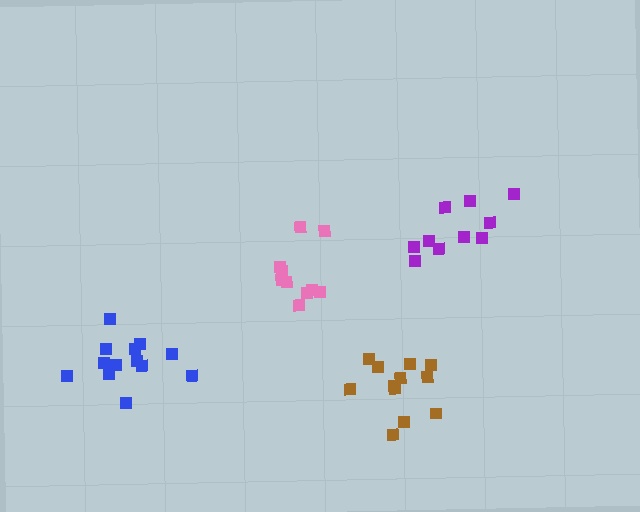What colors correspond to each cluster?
The clusters are colored: purple, pink, blue, brown.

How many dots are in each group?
Group 1: 10 dots, Group 2: 10 dots, Group 3: 13 dots, Group 4: 12 dots (45 total).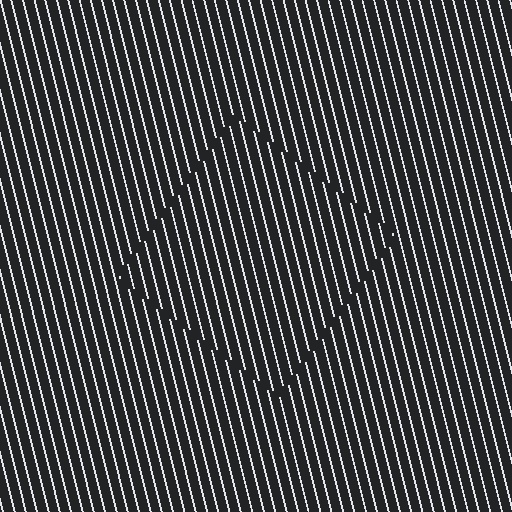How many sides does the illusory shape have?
4 sides — the line-ends trace a square.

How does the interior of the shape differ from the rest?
The interior of the shape contains the same grating, shifted by half a period — the contour is defined by the phase discontinuity where line-ends from the inner and outer gratings abut.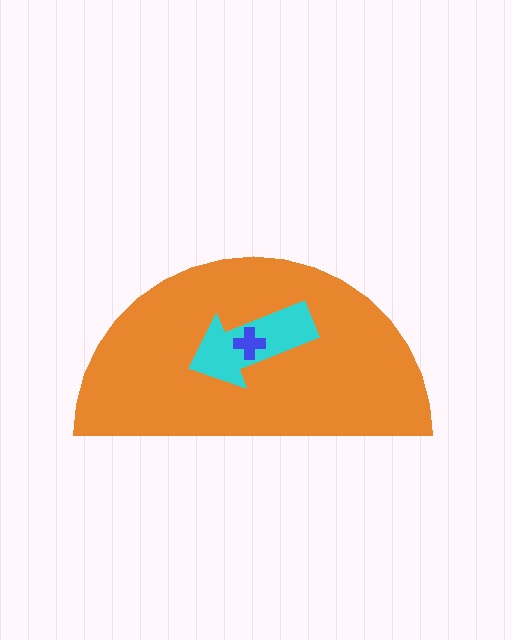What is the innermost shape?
The blue cross.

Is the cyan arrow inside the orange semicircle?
Yes.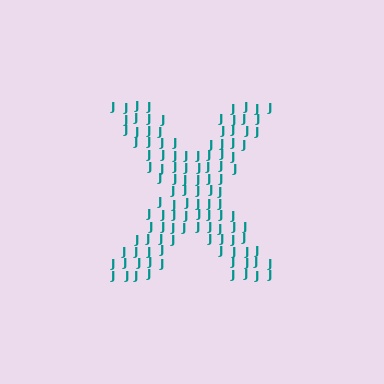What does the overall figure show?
The overall figure shows the letter X.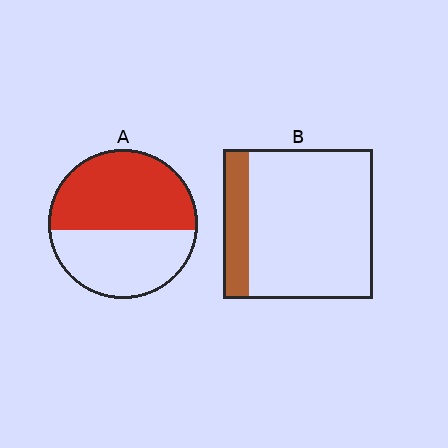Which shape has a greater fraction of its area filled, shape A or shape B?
Shape A.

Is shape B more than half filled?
No.